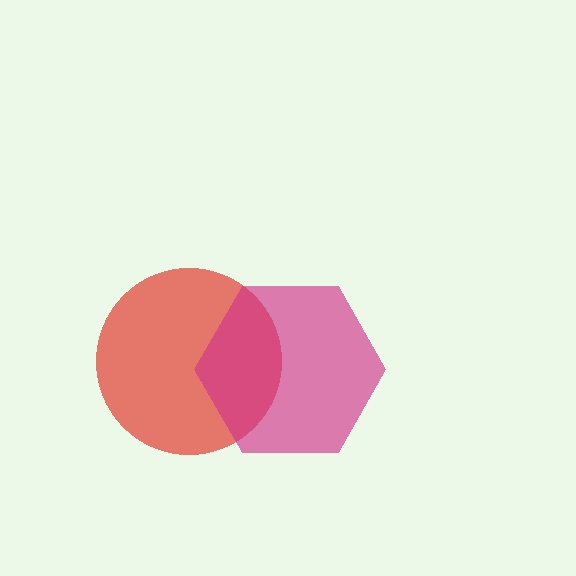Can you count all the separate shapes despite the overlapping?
Yes, there are 2 separate shapes.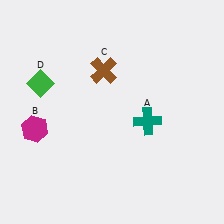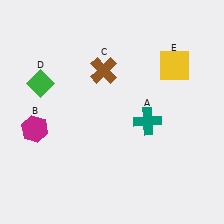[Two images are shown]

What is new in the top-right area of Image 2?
A yellow square (E) was added in the top-right area of Image 2.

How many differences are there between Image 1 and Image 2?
There is 1 difference between the two images.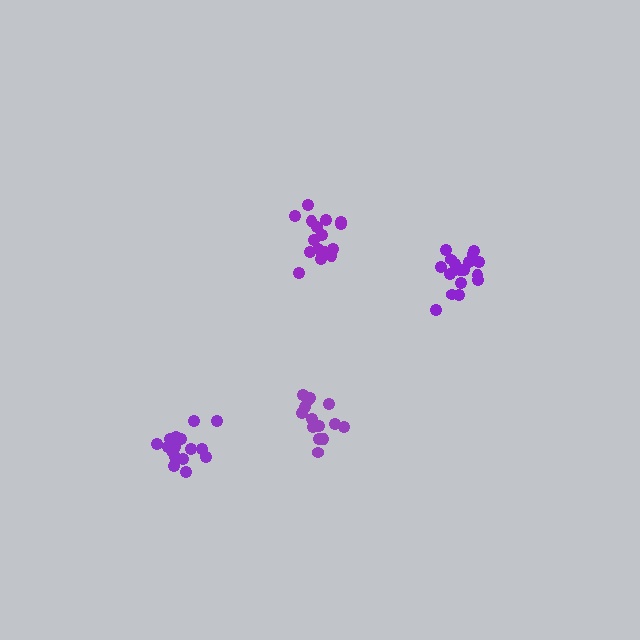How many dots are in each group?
Group 1: 18 dots, Group 2: 14 dots, Group 3: 16 dots, Group 4: 17 dots (65 total).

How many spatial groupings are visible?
There are 4 spatial groupings.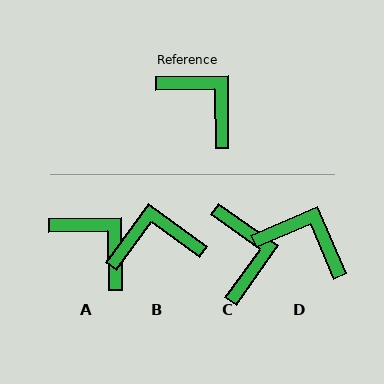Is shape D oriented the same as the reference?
No, it is off by about 22 degrees.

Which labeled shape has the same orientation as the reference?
A.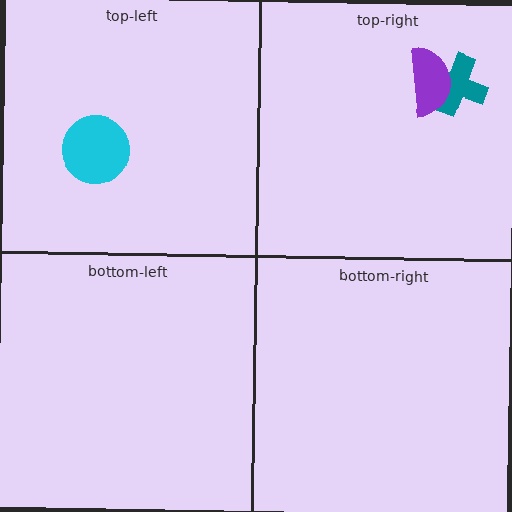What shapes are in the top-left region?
The cyan circle.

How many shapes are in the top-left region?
1.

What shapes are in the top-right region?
The teal cross, the purple semicircle.